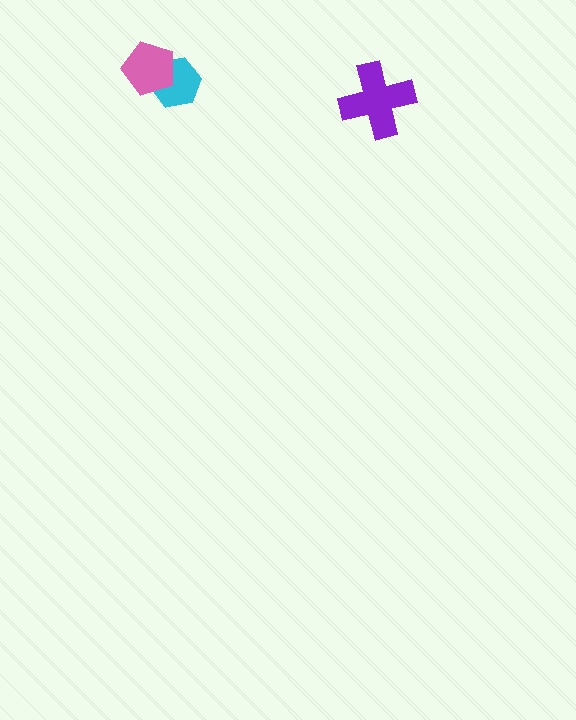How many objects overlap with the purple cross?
0 objects overlap with the purple cross.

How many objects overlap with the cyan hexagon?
1 object overlaps with the cyan hexagon.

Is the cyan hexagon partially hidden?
Yes, it is partially covered by another shape.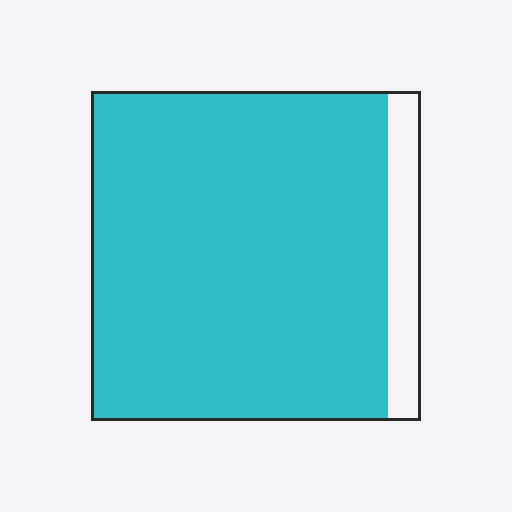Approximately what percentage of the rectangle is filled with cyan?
Approximately 90%.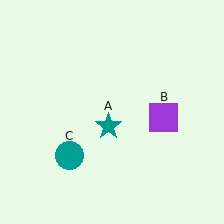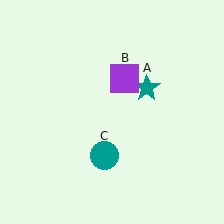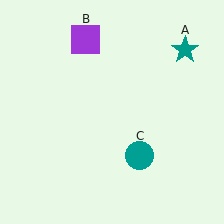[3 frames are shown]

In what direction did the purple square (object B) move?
The purple square (object B) moved up and to the left.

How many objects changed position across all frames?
3 objects changed position: teal star (object A), purple square (object B), teal circle (object C).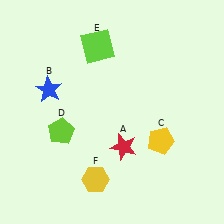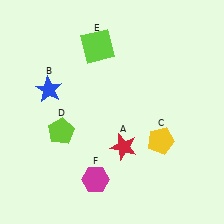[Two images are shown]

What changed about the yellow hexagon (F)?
In Image 1, F is yellow. In Image 2, it changed to magenta.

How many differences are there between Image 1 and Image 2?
There is 1 difference between the two images.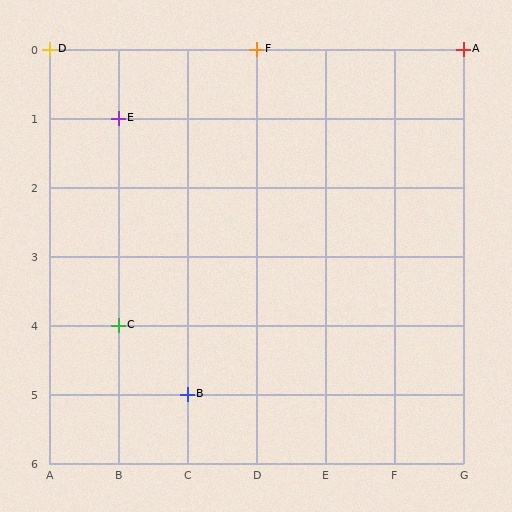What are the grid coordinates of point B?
Point B is at grid coordinates (C, 5).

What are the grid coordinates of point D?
Point D is at grid coordinates (A, 0).